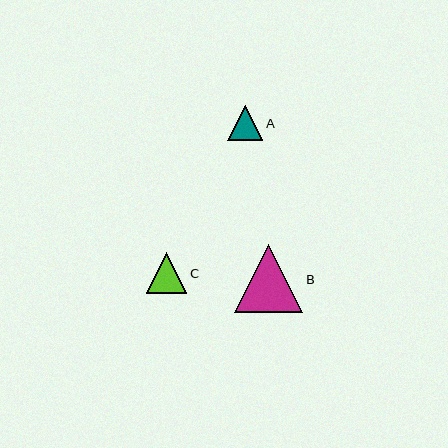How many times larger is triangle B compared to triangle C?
Triangle B is approximately 1.7 times the size of triangle C.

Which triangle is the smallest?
Triangle A is the smallest with a size of approximately 35 pixels.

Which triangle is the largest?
Triangle B is the largest with a size of approximately 68 pixels.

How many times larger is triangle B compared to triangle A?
Triangle B is approximately 1.9 times the size of triangle A.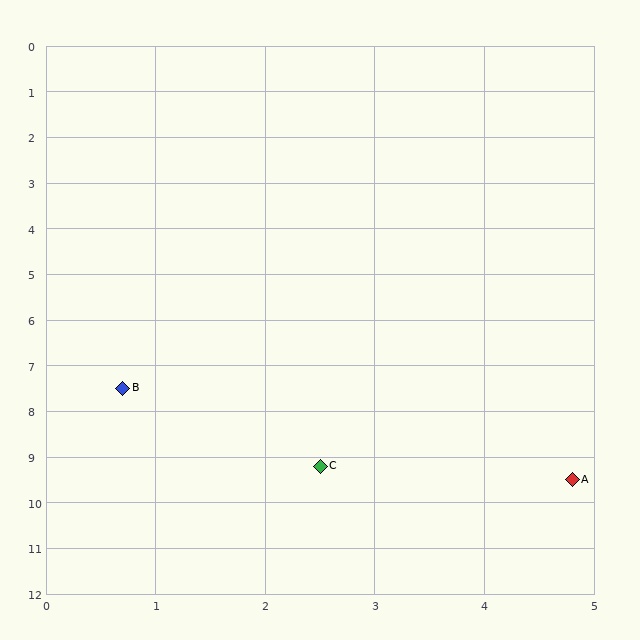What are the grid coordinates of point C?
Point C is at approximately (2.5, 9.2).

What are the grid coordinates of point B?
Point B is at approximately (0.7, 7.5).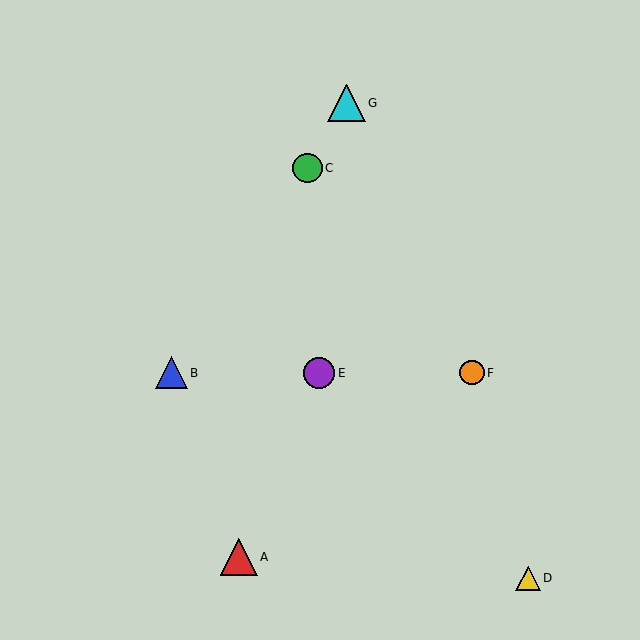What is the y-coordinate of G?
Object G is at y≈103.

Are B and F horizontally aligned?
Yes, both are at y≈373.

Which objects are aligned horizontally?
Objects B, E, F are aligned horizontally.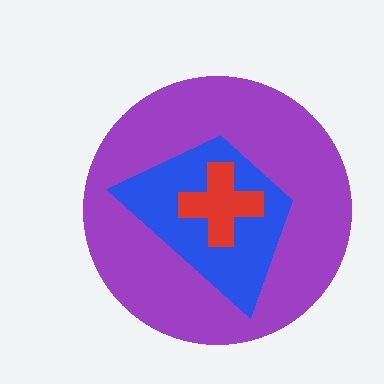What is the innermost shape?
The red cross.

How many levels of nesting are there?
3.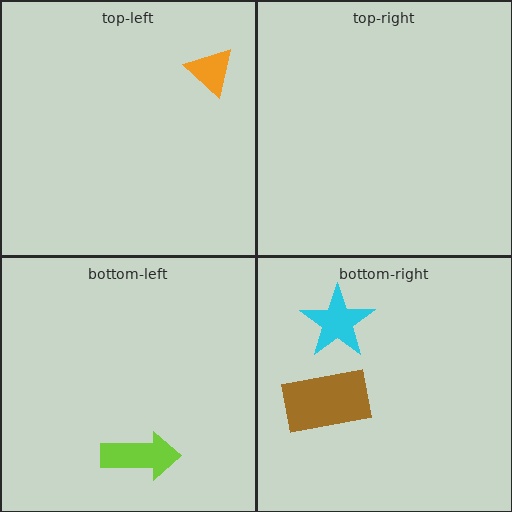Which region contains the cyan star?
The bottom-right region.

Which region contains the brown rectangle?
The bottom-right region.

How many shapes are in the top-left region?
1.